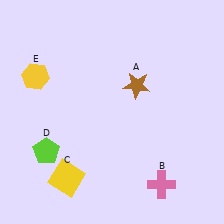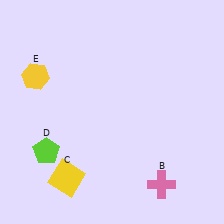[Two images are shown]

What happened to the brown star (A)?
The brown star (A) was removed in Image 2. It was in the top-right area of Image 1.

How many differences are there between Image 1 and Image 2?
There is 1 difference between the two images.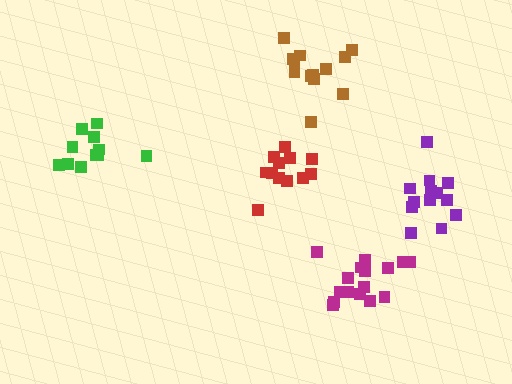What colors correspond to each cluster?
The clusters are colored: magenta, purple, red, brown, green.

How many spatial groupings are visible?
There are 5 spatial groupings.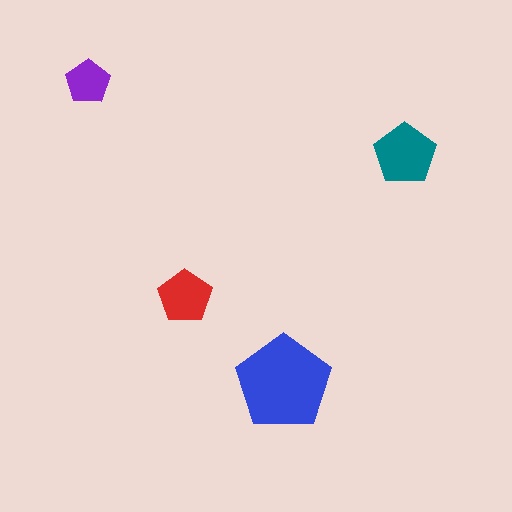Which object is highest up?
The purple pentagon is topmost.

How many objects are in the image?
There are 4 objects in the image.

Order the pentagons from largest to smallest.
the blue one, the teal one, the red one, the purple one.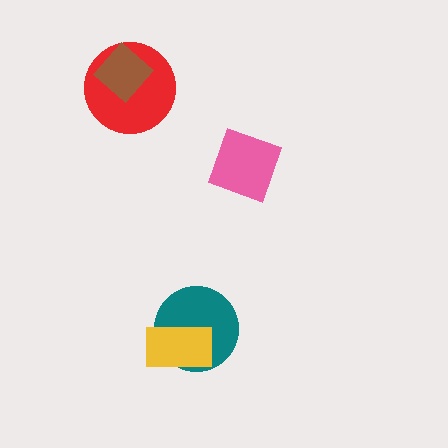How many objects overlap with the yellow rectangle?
1 object overlaps with the yellow rectangle.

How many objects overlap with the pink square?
0 objects overlap with the pink square.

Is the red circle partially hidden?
Yes, it is partially covered by another shape.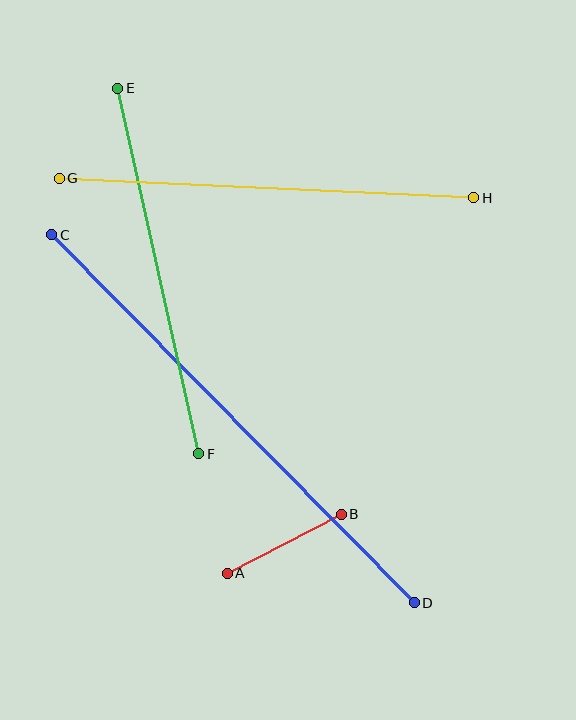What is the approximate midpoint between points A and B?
The midpoint is at approximately (284, 544) pixels.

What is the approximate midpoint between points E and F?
The midpoint is at approximately (158, 271) pixels.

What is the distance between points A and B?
The distance is approximately 128 pixels.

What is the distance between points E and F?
The distance is approximately 375 pixels.